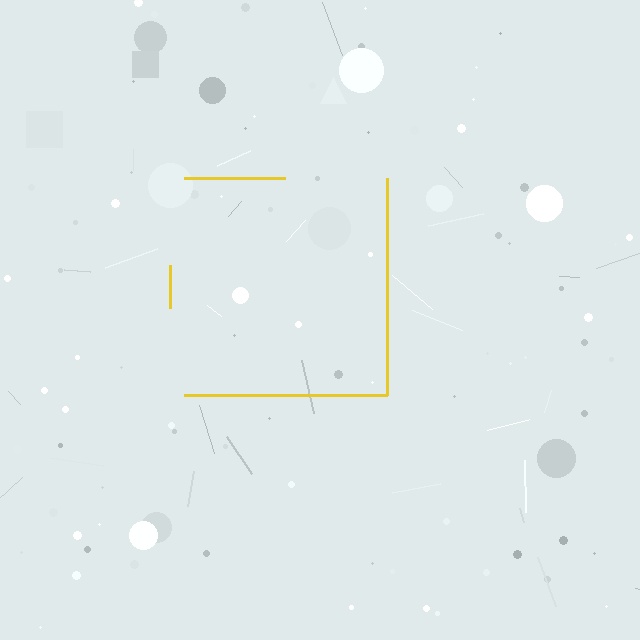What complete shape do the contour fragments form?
The contour fragments form a square.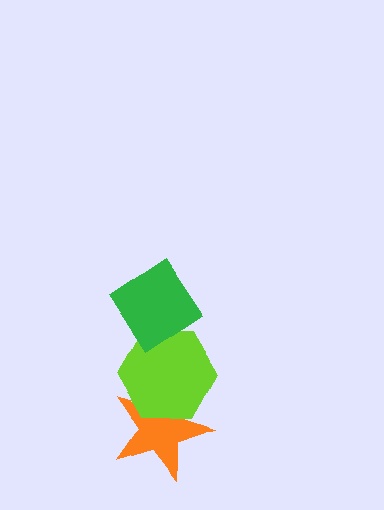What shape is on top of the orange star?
The lime hexagon is on top of the orange star.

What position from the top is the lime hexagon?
The lime hexagon is 2nd from the top.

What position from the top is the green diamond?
The green diamond is 1st from the top.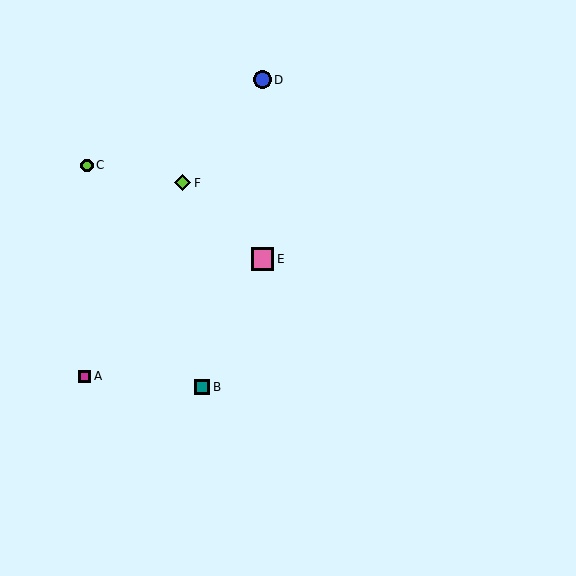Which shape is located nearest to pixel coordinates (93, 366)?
The magenta square (labeled A) at (85, 376) is nearest to that location.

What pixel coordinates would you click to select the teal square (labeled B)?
Click at (202, 387) to select the teal square B.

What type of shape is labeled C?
Shape C is a lime circle.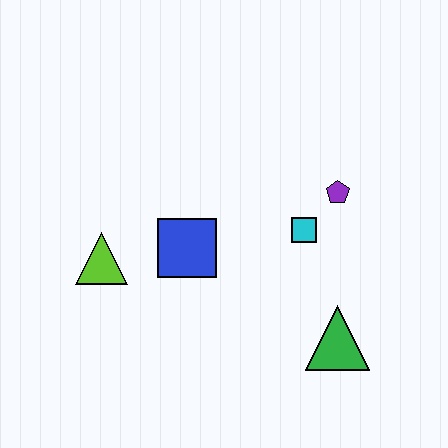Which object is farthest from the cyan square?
The lime triangle is farthest from the cyan square.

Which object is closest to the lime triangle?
The blue square is closest to the lime triangle.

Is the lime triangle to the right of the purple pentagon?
No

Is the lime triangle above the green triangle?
Yes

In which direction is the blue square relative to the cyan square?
The blue square is to the left of the cyan square.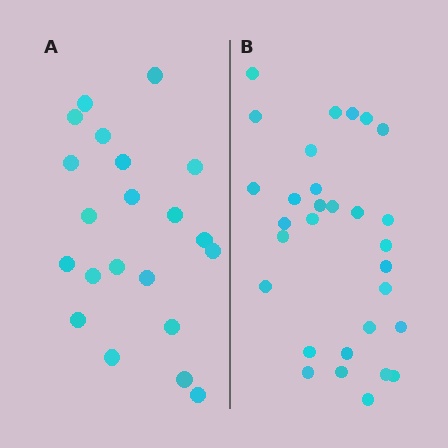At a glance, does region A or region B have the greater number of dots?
Region B (the right region) has more dots.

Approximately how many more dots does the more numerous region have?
Region B has roughly 8 or so more dots than region A.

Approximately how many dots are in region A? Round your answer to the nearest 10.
About 20 dots. (The exact count is 21, which rounds to 20.)